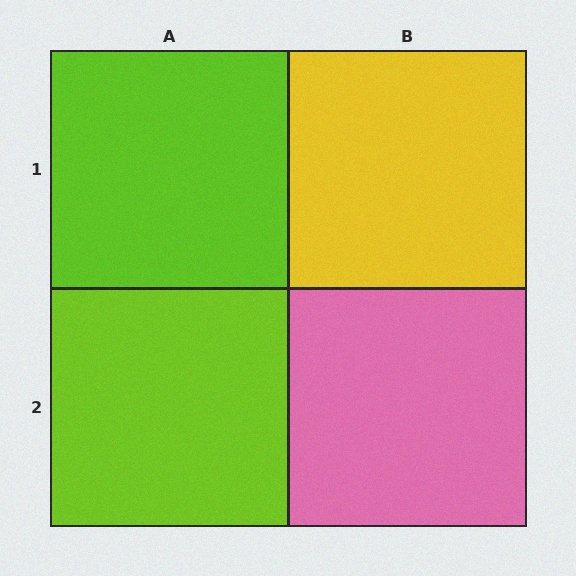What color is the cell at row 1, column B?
Yellow.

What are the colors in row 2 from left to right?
Lime, pink.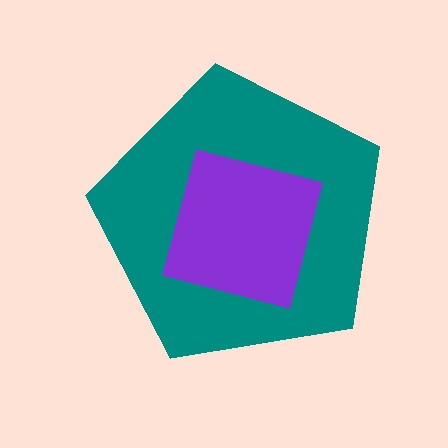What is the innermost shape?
The purple square.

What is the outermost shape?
The teal pentagon.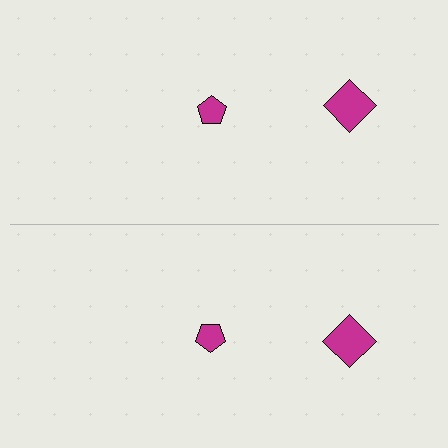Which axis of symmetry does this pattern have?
The pattern has a horizontal axis of symmetry running through the center of the image.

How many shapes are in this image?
There are 4 shapes in this image.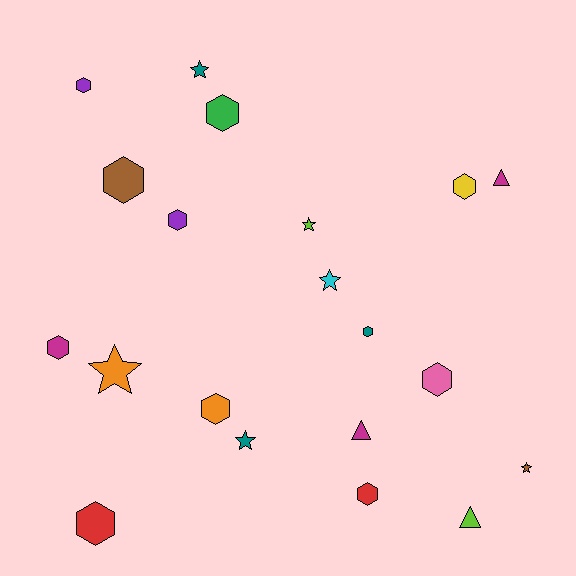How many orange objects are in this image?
There are 2 orange objects.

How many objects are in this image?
There are 20 objects.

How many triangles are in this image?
There are 3 triangles.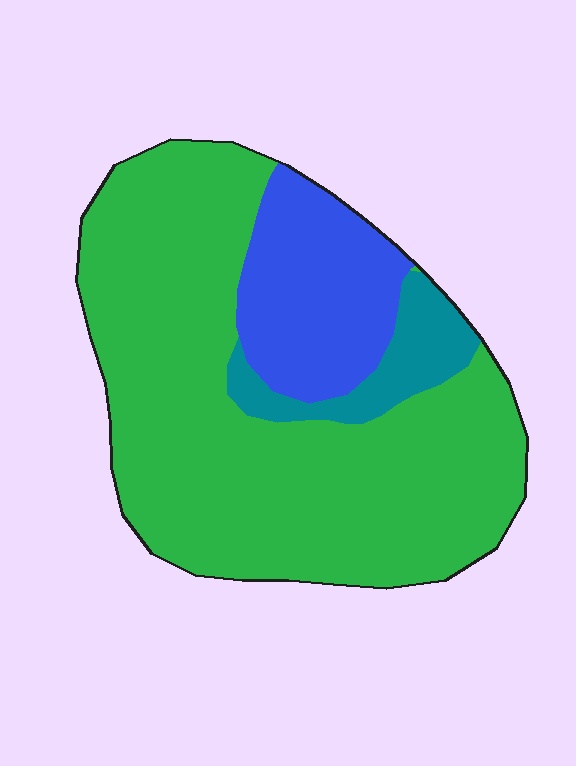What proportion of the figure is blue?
Blue takes up about one fifth (1/5) of the figure.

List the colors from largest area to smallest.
From largest to smallest: green, blue, teal.